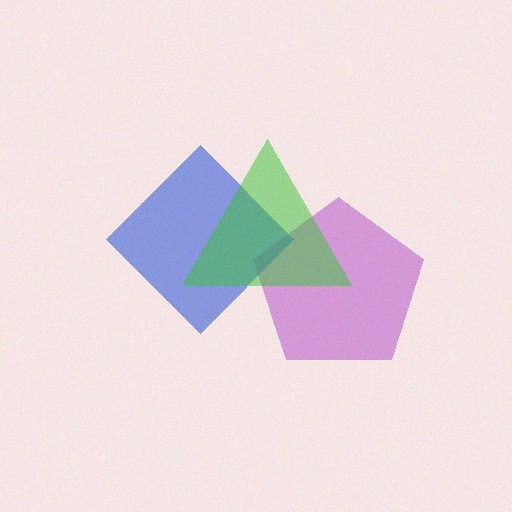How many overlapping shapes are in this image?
There are 3 overlapping shapes in the image.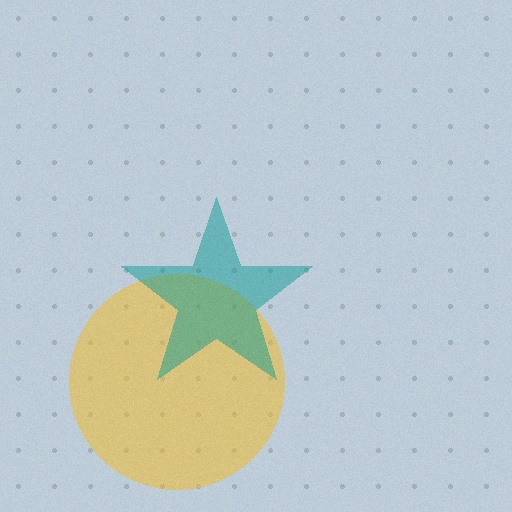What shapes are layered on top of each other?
The layered shapes are: a yellow circle, a teal star.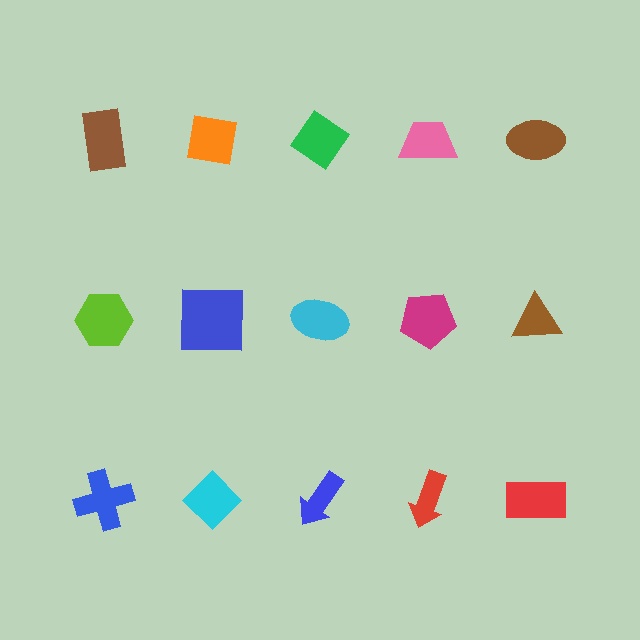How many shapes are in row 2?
5 shapes.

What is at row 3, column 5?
A red rectangle.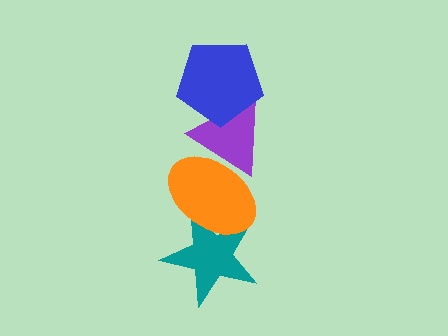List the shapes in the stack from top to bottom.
From top to bottom: the blue pentagon, the purple triangle, the orange ellipse, the teal star.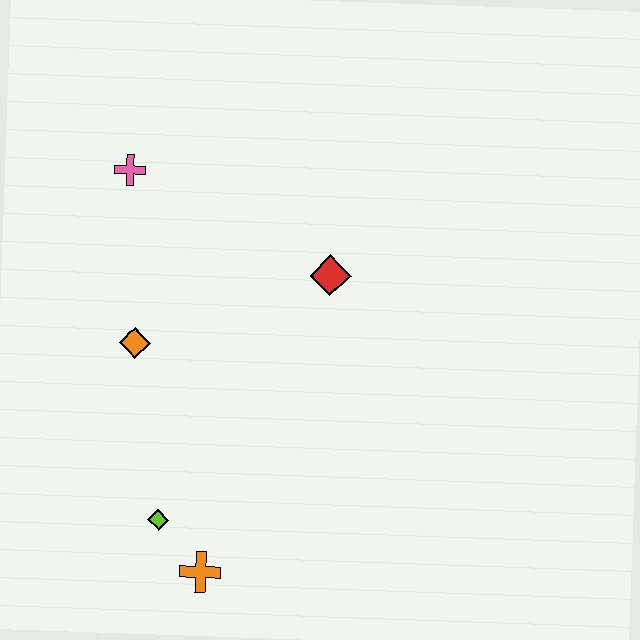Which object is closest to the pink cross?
The orange diamond is closest to the pink cross.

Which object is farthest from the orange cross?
The pink cross is farthest from the orange cross.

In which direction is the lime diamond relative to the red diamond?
The lime diamond is below the red diamond.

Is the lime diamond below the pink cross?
Yes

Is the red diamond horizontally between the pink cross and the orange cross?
No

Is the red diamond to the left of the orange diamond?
No